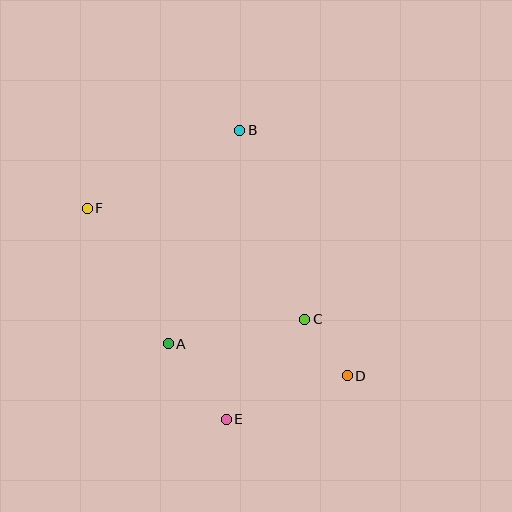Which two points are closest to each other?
Points C and D are closest to each other.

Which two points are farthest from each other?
Points D and F are farthest from each other.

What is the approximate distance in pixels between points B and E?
The distance between B and E is approximately 289 pixels.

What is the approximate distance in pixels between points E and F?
The distance between E and F is approximately 252 pixels.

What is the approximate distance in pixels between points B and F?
The distance between B and F is approximately 172 pixels.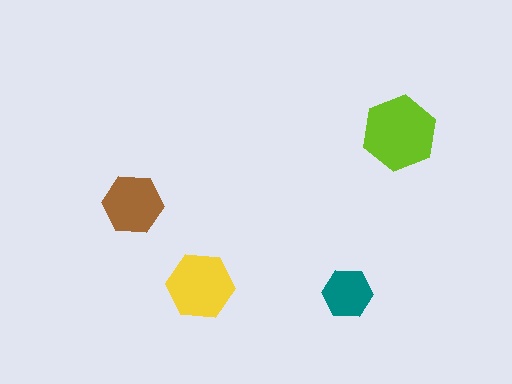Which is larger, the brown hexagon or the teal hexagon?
The brown one.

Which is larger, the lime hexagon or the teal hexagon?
The lime one.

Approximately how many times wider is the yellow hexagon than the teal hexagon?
About 1.5 times wider.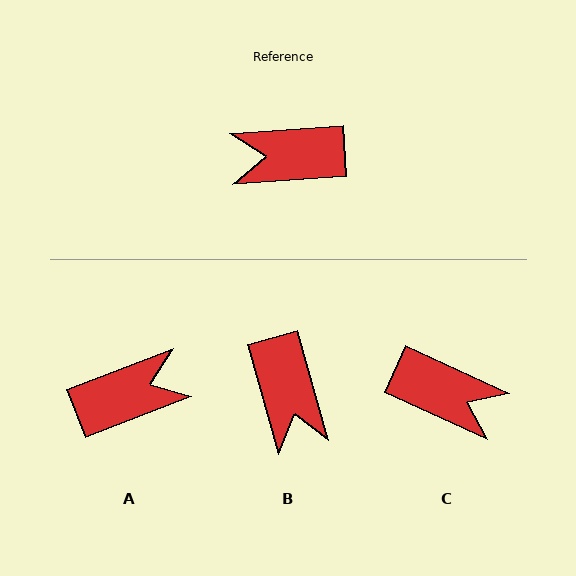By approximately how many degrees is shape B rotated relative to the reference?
Approximately 101 degrees counter-clockwise.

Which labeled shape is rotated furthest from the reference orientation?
A, about 163 degrees away.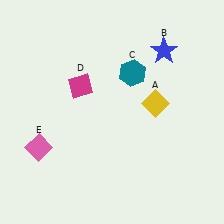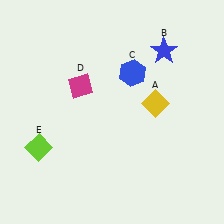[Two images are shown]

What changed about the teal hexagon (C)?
In Image 1, C is teal. In Image 2, it changed to blue.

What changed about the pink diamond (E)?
In Image 1, E is pink. In Image 2, it changed to lime.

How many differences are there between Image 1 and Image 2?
There are 2 differences between the two images.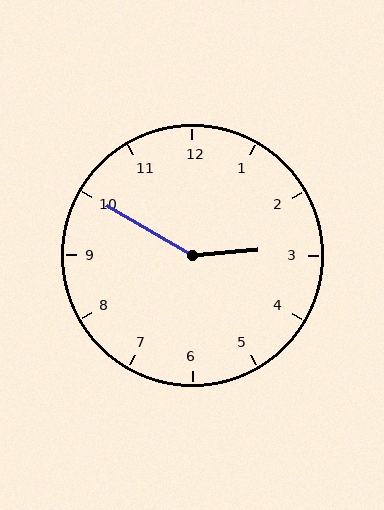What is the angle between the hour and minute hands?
Approximately 145 degrees.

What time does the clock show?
2:50.